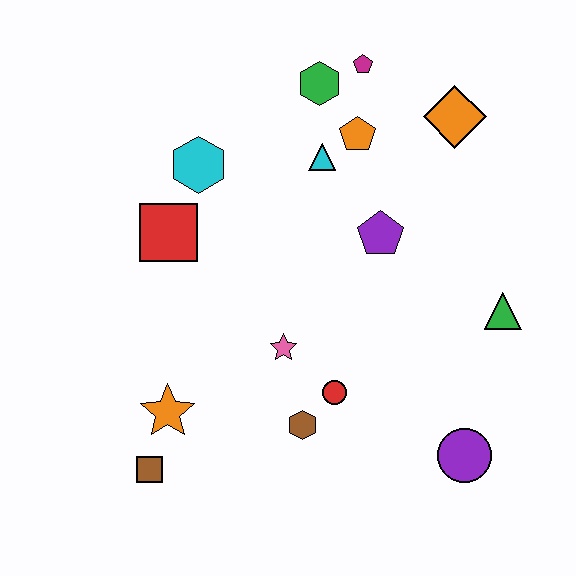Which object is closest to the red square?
The cyan hexagon is closest to the red square.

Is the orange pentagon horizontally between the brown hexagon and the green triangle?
Yes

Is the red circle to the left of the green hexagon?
No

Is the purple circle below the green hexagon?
Yes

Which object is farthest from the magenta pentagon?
The brown square is farthest from the magenta pentagon.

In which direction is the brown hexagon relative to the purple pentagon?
The brown hexagon is below the purple pentagon.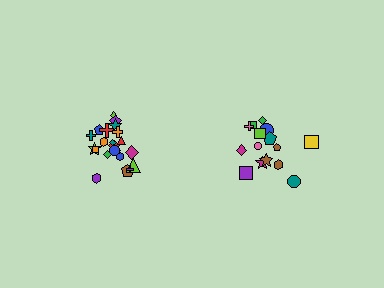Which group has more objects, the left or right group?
The left group.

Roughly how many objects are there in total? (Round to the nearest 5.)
Roughly 35 objects in total.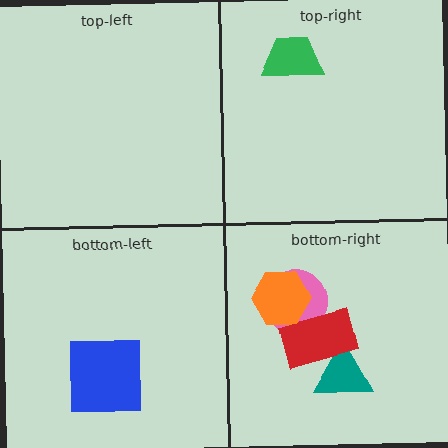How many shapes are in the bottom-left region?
1.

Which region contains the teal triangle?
The bottom-right region.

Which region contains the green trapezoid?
The top-right region.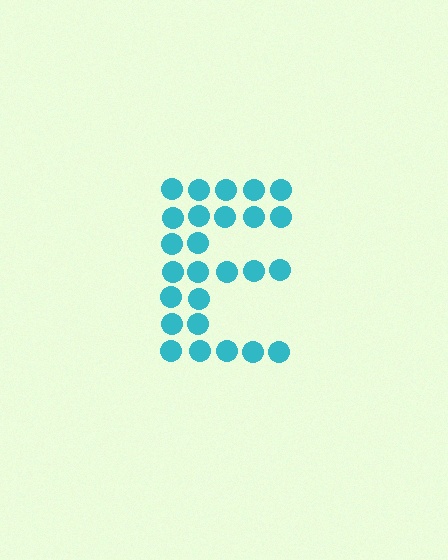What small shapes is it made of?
It is made of small circles.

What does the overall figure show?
The overall figure shows the letter E.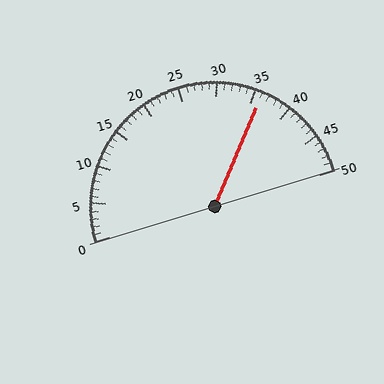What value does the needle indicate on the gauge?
The needle indicates approximately 36.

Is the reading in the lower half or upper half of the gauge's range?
The reading is in the upper half of the range (0 to 50).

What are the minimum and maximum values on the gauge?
The gauge ranges from 0 to 50.